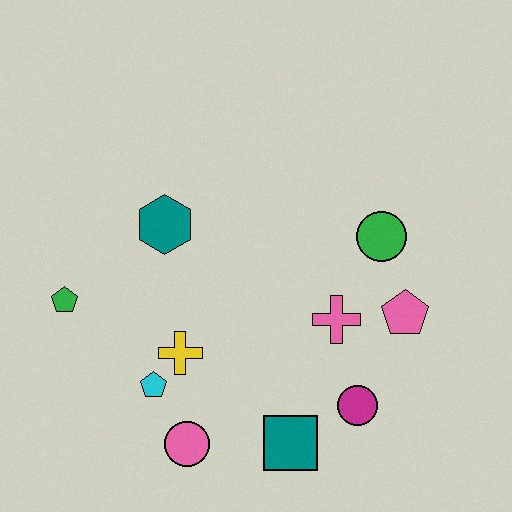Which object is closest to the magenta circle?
The teal square is closest to the magenta circle.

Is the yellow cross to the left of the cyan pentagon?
No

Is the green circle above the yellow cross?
Yes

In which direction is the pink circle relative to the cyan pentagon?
The pink circle is below the cyan pentagon.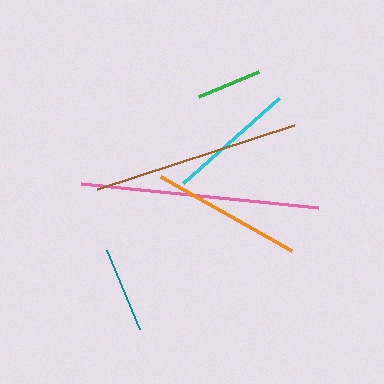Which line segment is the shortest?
The green line is the shortest at approximately 65 pixels.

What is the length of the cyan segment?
The cyan segment is approximately 128 pixels long.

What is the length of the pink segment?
The pink segment is approximately 238 pixels long.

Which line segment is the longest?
The pink line is the longest at approximately 238 pixels.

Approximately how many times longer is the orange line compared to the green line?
The orange line is approximately 2.3 times the length of the green line.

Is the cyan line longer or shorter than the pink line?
The pink line is longer than the cyan line.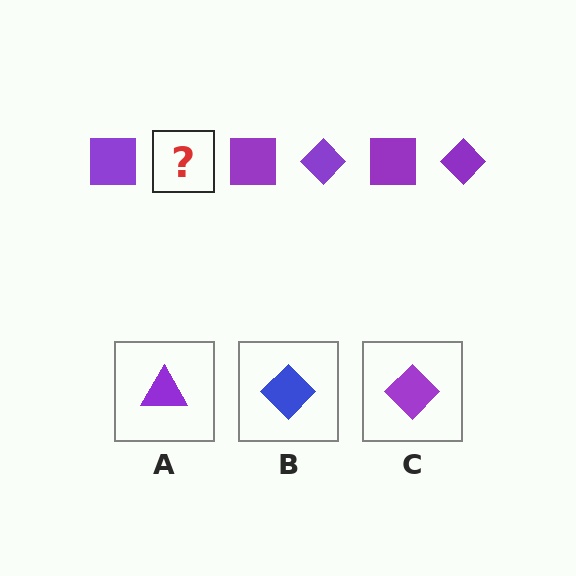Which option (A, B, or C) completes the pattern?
C.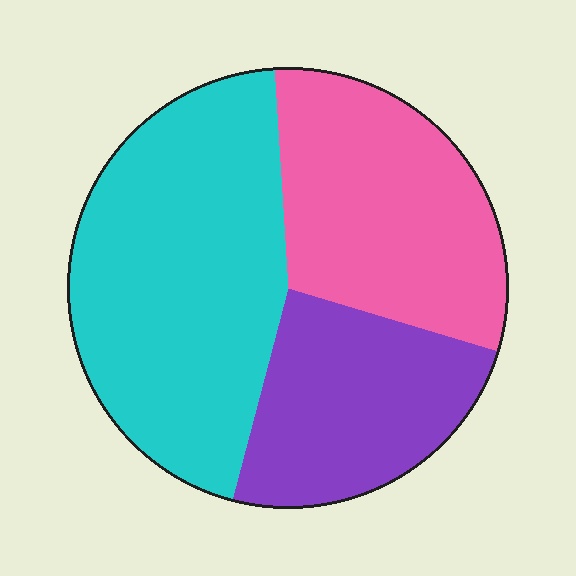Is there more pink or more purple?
Pink.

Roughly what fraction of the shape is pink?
Pink takes up between a sixth and a third of the shape.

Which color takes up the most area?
Cyan, at roughly 45%.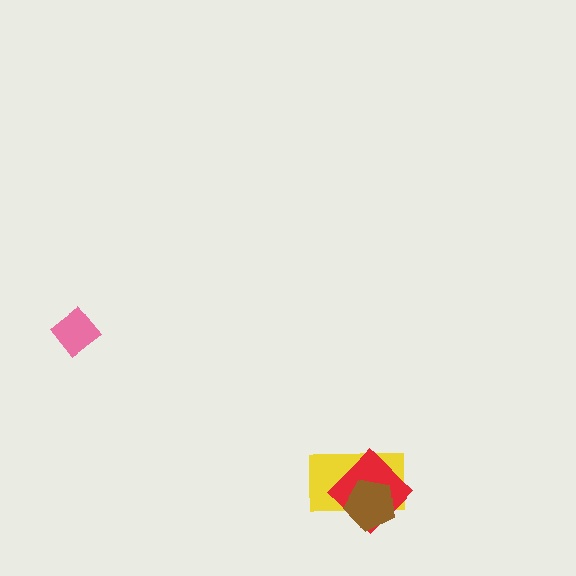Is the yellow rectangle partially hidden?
Yes, it is partially covered by another shape.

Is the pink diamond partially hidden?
No, no other shape covers it.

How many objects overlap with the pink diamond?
0 objects overlap with the pink diamond.